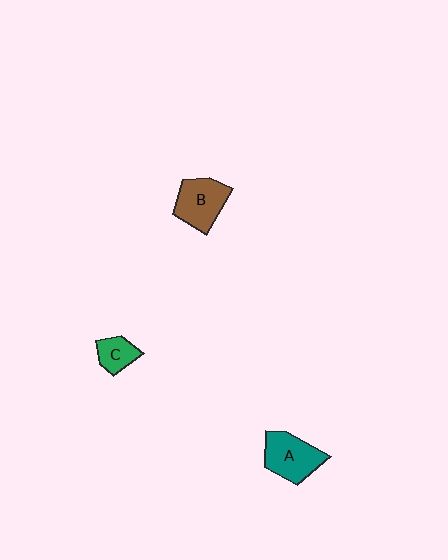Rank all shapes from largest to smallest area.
From largest to smallest: A (teal), B (brown), C (green).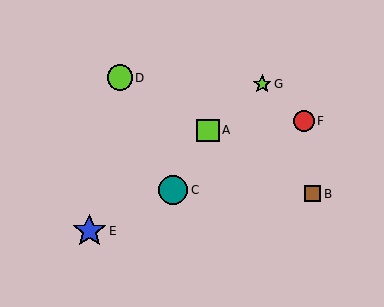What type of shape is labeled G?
Shape G is a lime star.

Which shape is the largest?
The blue star (labeled E) is the largest.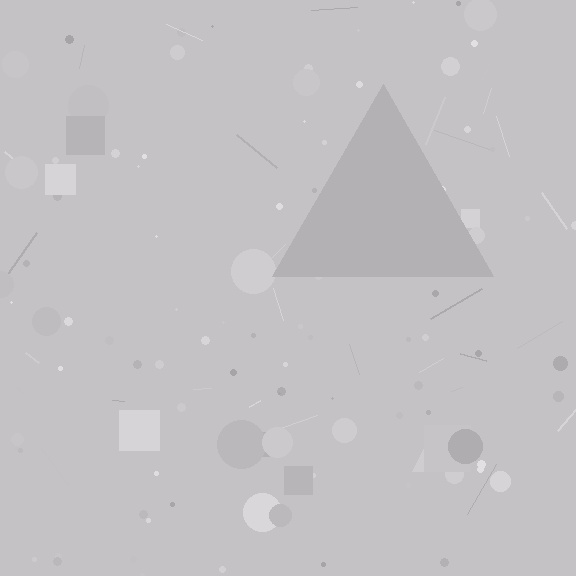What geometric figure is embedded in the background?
A triangle is embedded in the background.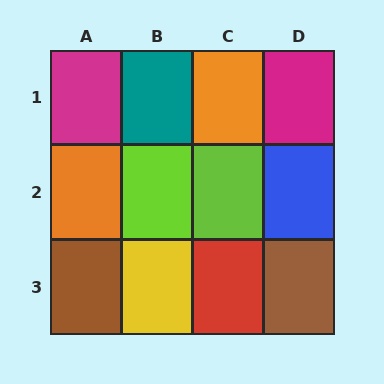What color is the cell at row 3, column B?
Yellow.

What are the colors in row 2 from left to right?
Orange, lime, lime, blue.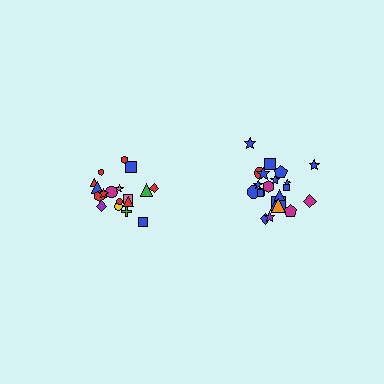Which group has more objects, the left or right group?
The right group.